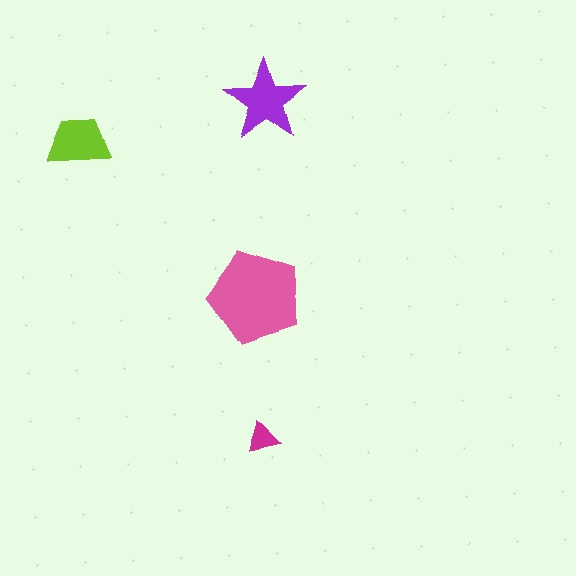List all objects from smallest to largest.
The magenta triangle, the lime trapezoid, the purple star, the pink pentagon.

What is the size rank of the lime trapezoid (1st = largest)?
3rd.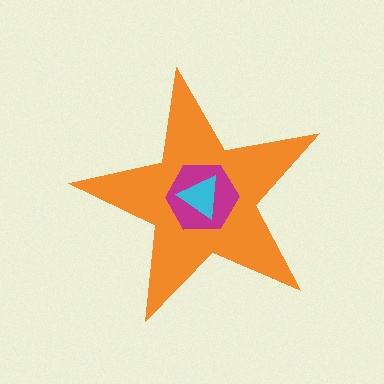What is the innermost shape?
The cyan triangle.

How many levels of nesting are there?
3.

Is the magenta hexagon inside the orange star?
Yes.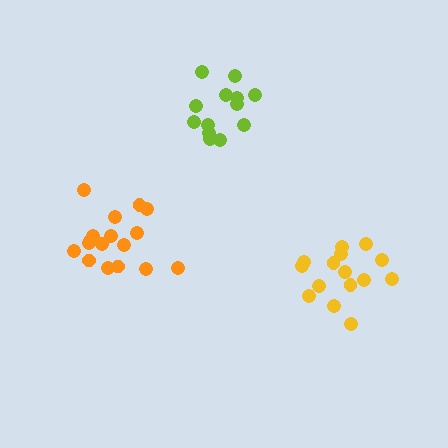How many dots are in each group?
Group 1: 15 dots, Group 2: 14 dots, Group 3: 17 dots (46 total).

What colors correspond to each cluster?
The clusters are colored: yellow, lime, orange.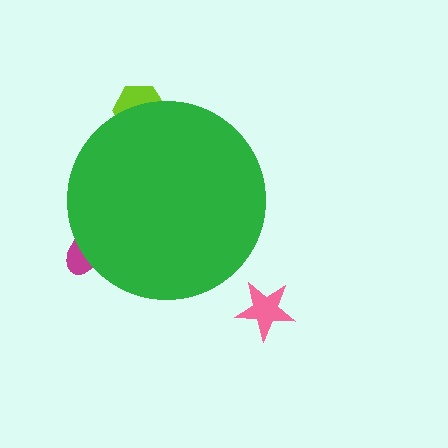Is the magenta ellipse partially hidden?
Yes, the magenta ellipse is partially hidden behind the green circle.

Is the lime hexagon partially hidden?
Yes, the lime hexagon is partially hidden behind the green circle.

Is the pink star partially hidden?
No, the pink star is fully visible.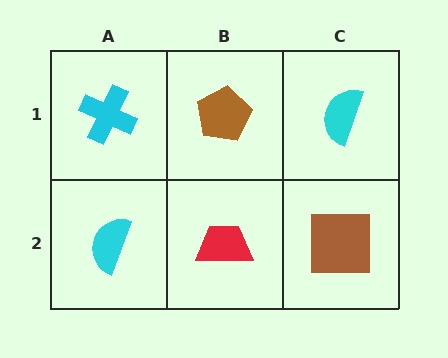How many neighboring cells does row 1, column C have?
2.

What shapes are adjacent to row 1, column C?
A brown square (row 2, column C), a brown pentagon (row 1, column B).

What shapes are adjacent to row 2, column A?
A cyan cross (row 1, column A), a red trapezoid (row 2, column B).